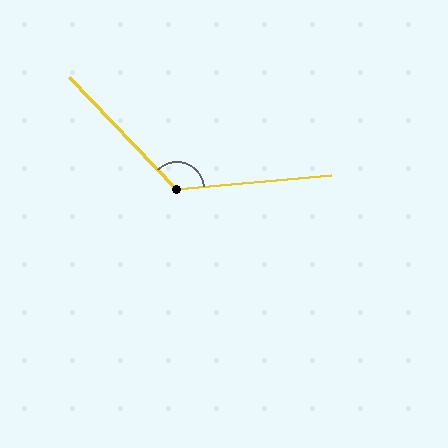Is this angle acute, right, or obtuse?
It is obtuse.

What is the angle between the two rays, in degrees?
Approximately 129 degrees.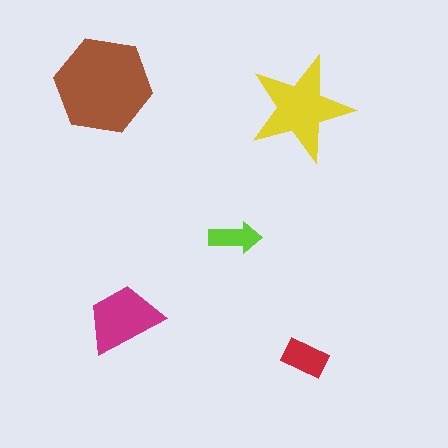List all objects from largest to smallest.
The brown hexagon, the yellow star, the magenta trapezoid, the red rectangle, the lime arrow.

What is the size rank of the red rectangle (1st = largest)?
4th.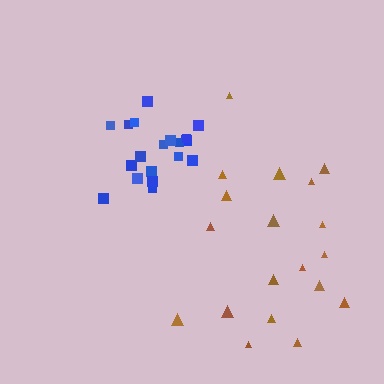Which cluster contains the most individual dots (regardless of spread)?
Blue (19).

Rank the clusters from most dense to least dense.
blue, brown.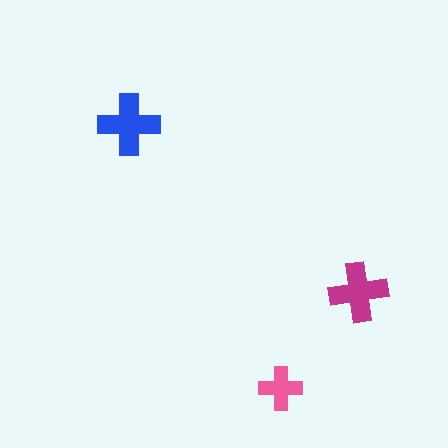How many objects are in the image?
There are 3 objects in the image.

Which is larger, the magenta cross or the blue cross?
The blue one.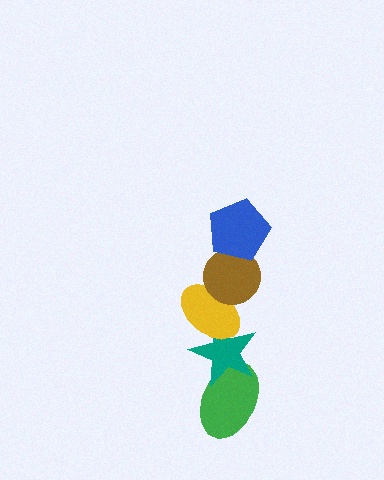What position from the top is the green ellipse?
The green ellipse is 5th from the top.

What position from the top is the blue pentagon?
The blue pentagon is 1st from the top.